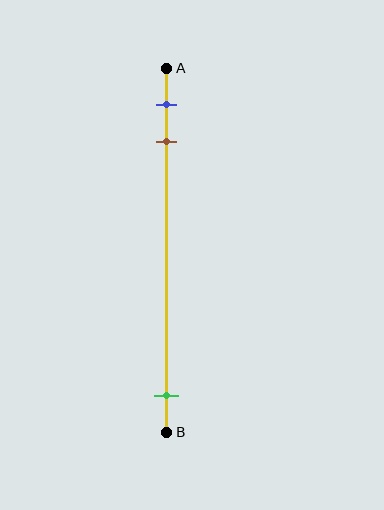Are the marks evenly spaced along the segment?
No, the marks are not evenly spaced.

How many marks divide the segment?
There are 3 marks dividing the segment.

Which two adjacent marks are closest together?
The blue and brown marks are the closest adjacent pair.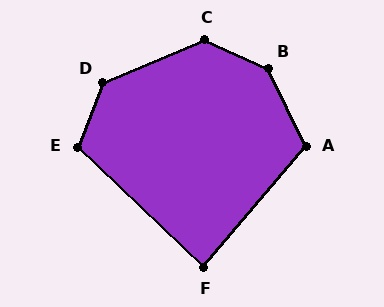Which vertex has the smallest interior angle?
F, at approximately 87 degrees.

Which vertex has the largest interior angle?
B, at approximately 140 degrees.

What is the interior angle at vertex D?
Approximately 133 degrees (obtuse).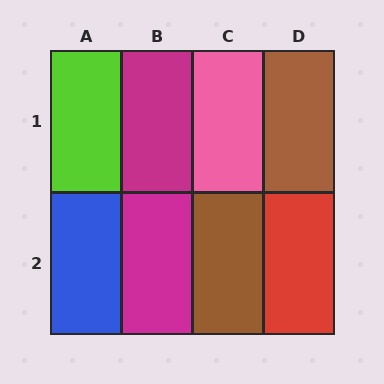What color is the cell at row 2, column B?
Magenta.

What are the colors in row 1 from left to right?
Lime, magenta, pink, brown.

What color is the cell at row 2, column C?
Brown.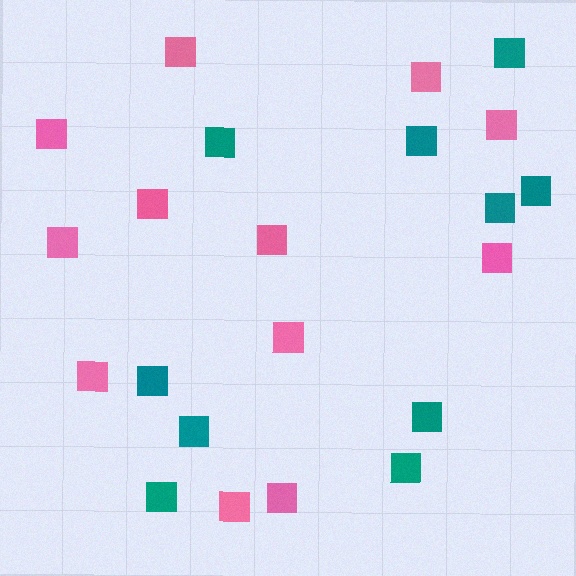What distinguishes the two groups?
There are 2 groups: one group of teal squares (10) and one group of pink squares (12).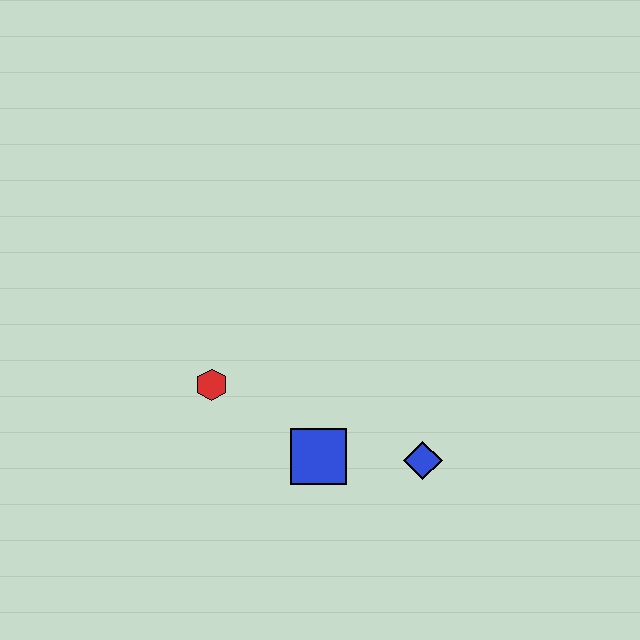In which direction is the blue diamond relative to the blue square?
The blue diamond is to the right of the blue square.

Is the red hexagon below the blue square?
No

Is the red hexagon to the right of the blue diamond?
No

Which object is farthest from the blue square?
The red hexagon is farthest from the blue square.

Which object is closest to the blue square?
The blue diamond is closest to the blue square.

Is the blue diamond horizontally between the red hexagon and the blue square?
No